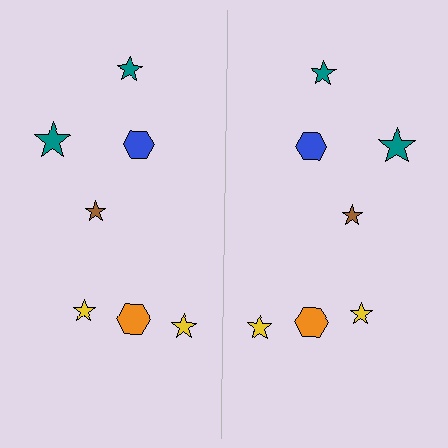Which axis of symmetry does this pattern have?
The pattern has a vertical axis of symmetry running through the center of the image.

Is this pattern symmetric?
Yes, this pattern has bilateral (reflection) symmetry.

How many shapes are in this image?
There are 14 shapes in this image.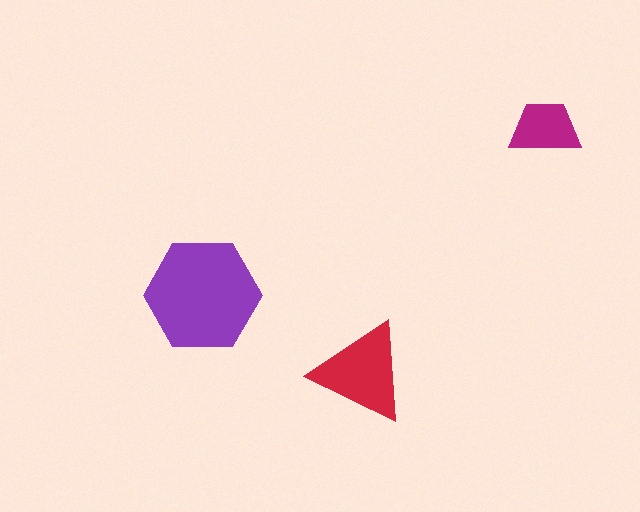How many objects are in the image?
There are 3 objects in the image.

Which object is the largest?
The purple hexagon.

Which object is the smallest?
The magenta trapezoid.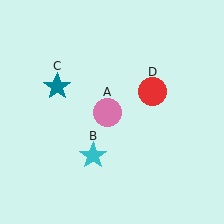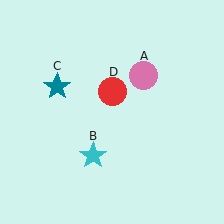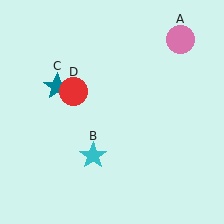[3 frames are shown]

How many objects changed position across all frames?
2 objects changed position: pink circle (object A), red circle (object D).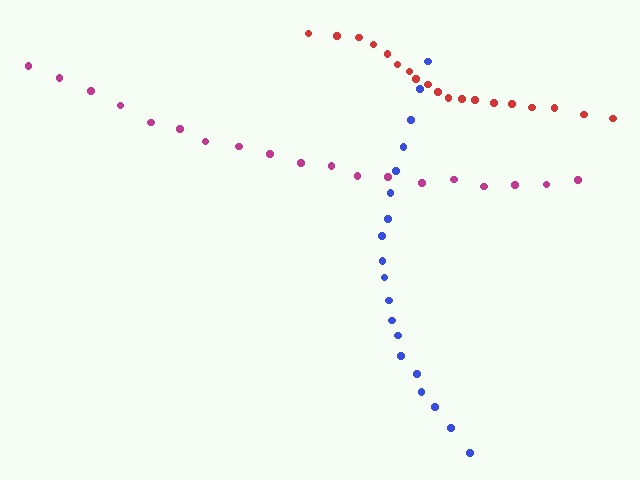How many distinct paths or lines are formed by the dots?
There are 3 distinct paths.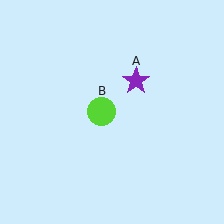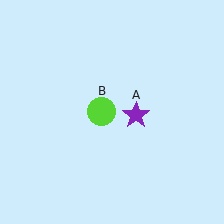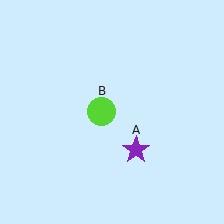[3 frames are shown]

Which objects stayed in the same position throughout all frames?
Lime circle (object B) remained stationary.